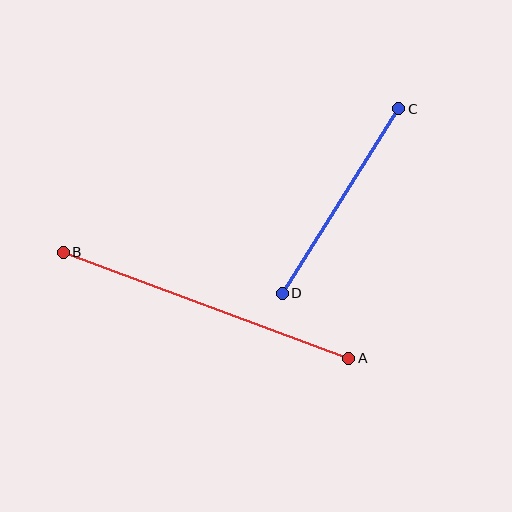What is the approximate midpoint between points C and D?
The midpoint is at approximately (341, 201) pixels.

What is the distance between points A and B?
The distance is approximately 305 pixels.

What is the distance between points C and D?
The distance is approximately 218 pixels.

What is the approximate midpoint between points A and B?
The midpoint is at approximately (206, 305) pixels.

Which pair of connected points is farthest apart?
Points A and B are farthest apart.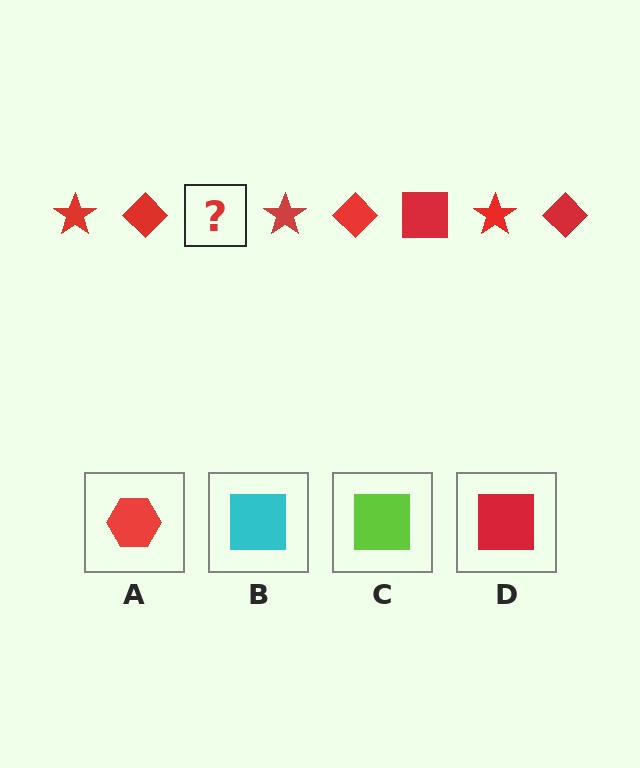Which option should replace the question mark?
Option D.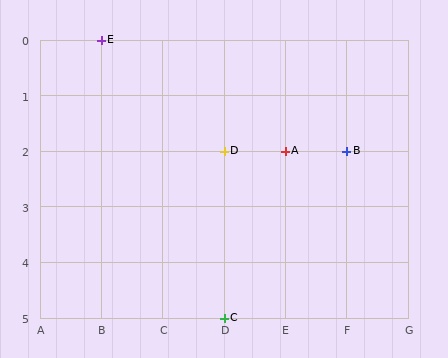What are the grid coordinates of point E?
Point E is at grid coordinates (B, 0).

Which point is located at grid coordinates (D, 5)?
Point C is at (D, 5).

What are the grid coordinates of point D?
Point D is at grid coordinates (D, 2).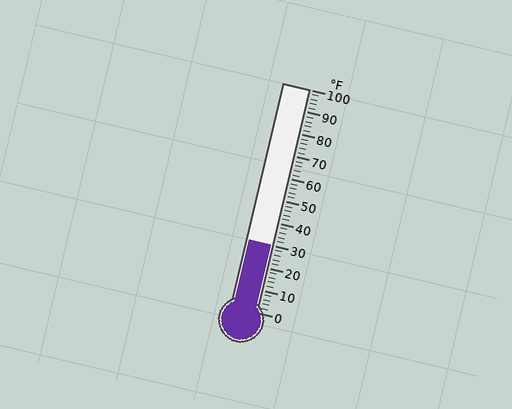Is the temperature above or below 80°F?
The temperature is below 80°F.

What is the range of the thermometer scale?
The thermometer scale ranges from 0°F to 100°F.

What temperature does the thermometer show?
The thermometer shows approximately 30°F.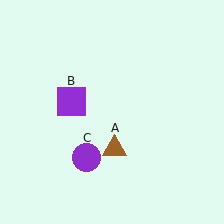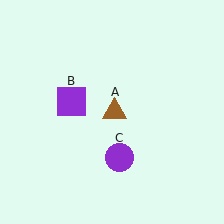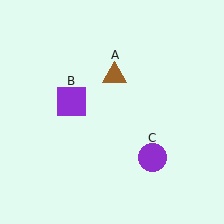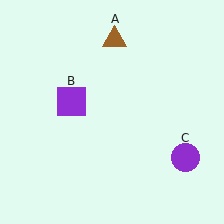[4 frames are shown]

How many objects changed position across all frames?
2 objects changed position: brown triangle (object A), purple circle (object C).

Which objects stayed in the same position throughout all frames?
Purple square (object B) remained stationary.